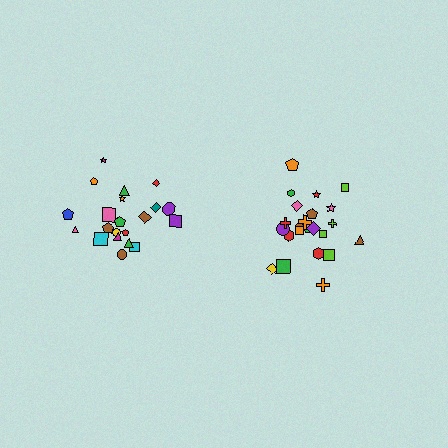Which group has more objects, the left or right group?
The right group.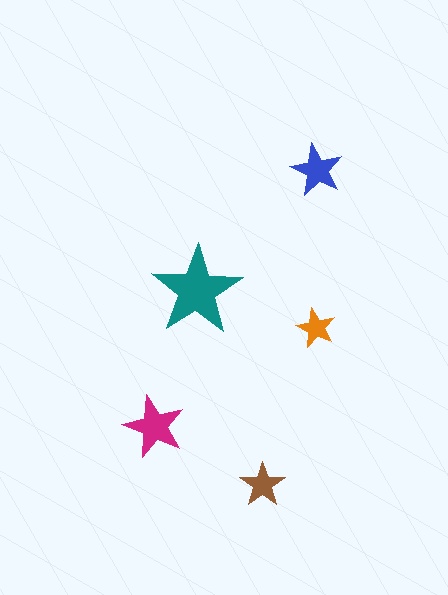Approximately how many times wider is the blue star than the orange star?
About 1.5 times wider.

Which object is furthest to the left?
The magenta star is leftmost.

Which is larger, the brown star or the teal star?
The teal one.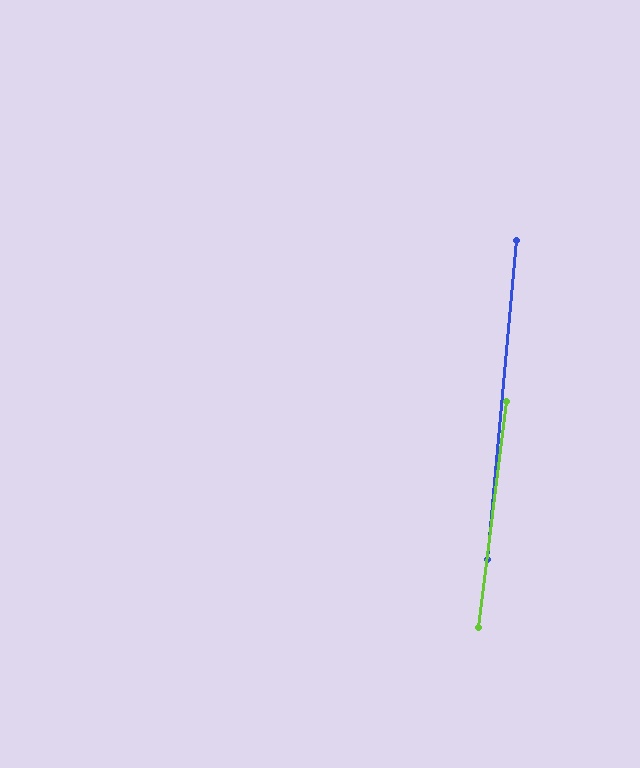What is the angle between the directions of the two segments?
Approximately 2 degrees.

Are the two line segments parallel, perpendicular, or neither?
Parallel — their directions differ by only 1.9°.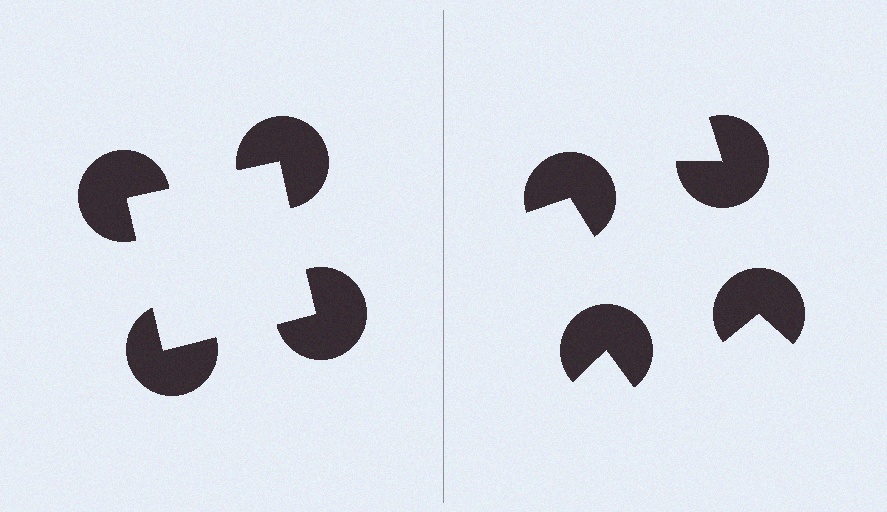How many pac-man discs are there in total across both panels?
8 — 4 on each side.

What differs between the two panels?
The pac-man discs are positioned identically on both sides; only the wedge orientations differ. On the left they align to a square; on the right they are misaligned.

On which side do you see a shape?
An illusory square appears on the left side. On the right side the wedge cuts are rotated, so no coherent shape forms.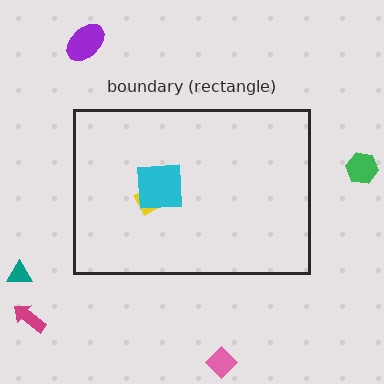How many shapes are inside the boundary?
2 inside, 5 outside.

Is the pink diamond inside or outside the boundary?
Outside.